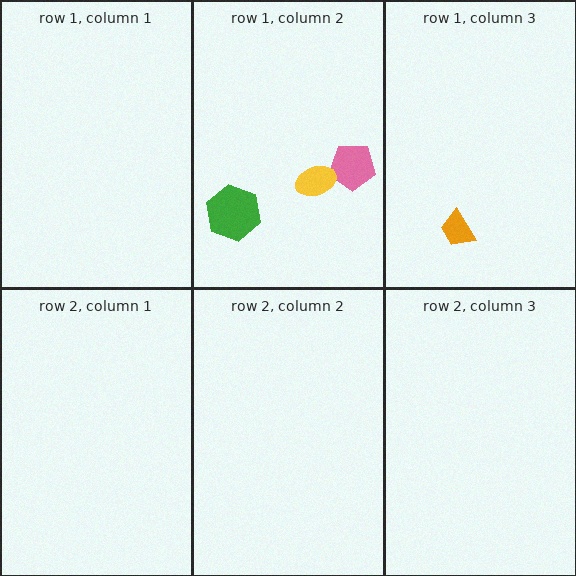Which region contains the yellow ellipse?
The row 1, column 2 region.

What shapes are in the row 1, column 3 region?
The orange trapezoid.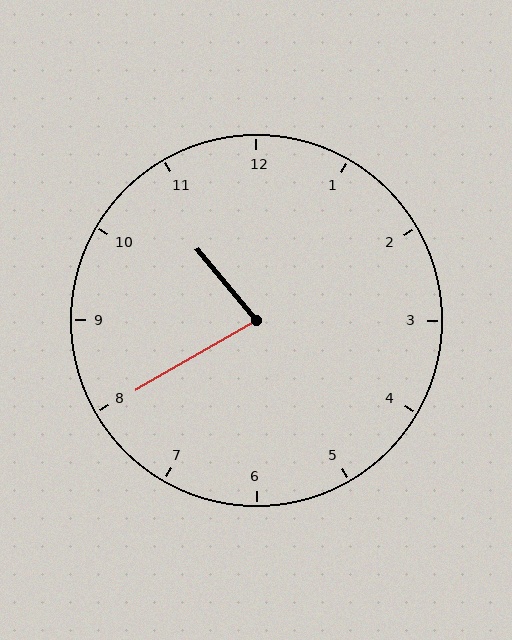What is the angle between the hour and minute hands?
Approximately 80 degrees.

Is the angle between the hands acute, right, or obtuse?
It is acute.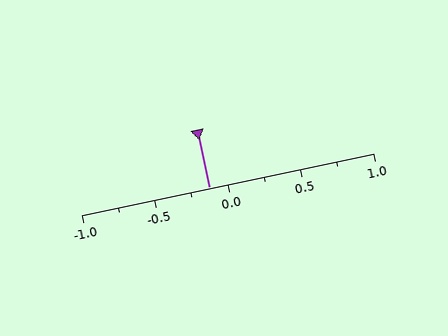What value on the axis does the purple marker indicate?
The marker indicates approximately -0.12.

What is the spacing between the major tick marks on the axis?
The major ticks are spaced 0.5 apart.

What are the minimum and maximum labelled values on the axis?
The axis runs from -1.0 to 1.0.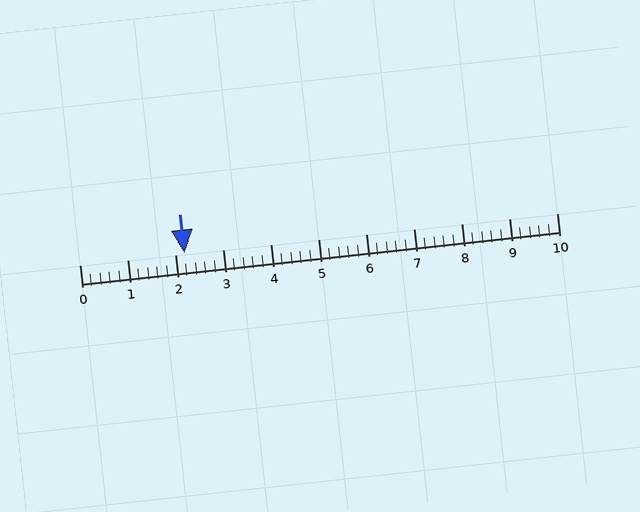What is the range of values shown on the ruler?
The ruler shows values from 0 to 10.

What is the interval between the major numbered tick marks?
The major tick marks are spaced 1 units apart.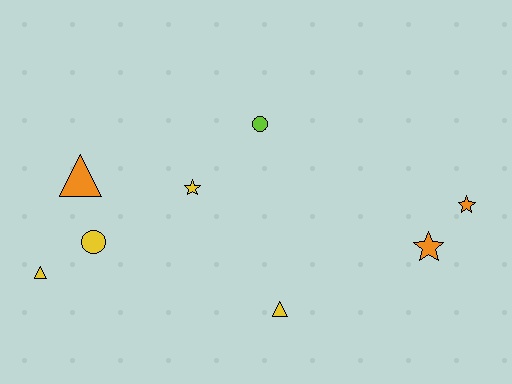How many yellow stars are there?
There is 1 yellow star.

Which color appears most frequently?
Yellow, with 4 objects.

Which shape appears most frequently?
Triangle, with 3 objects.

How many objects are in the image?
There are 8 objects.